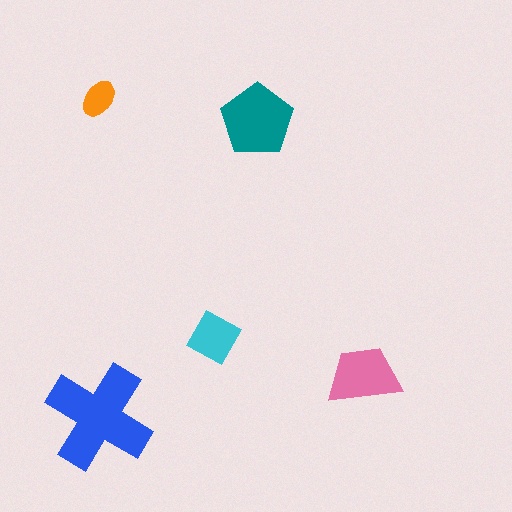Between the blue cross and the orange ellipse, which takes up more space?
The blue cross.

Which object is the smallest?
The orange ellipse.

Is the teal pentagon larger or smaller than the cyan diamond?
Larger.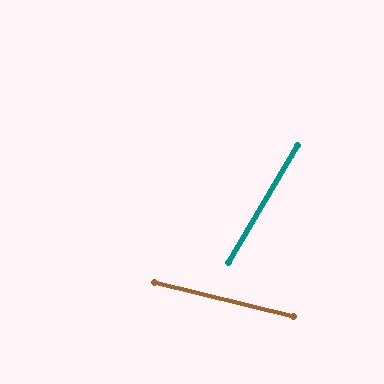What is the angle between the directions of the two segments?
Approximately 73 degrees.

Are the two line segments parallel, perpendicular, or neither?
Neither parallel nor perpendicular — they differ by about 73°.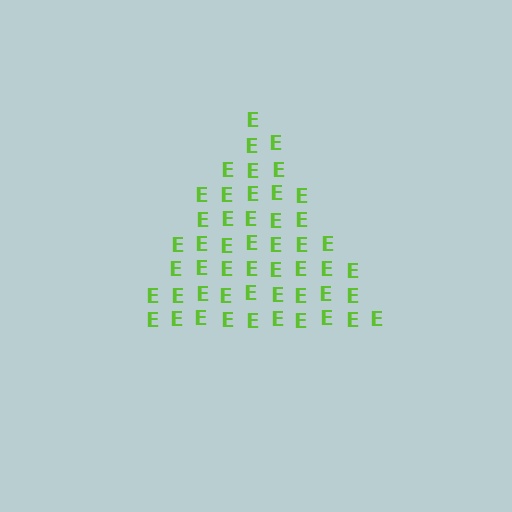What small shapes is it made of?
It is made of small letter E's.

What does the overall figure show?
The overall figure shows a triangle.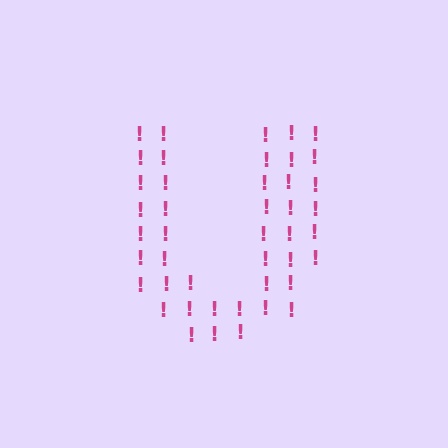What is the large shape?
The large shape is the letter U.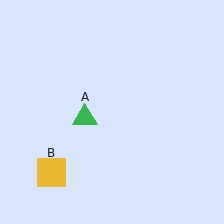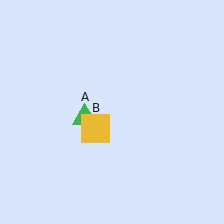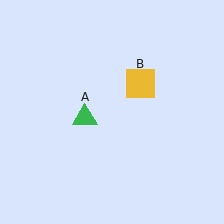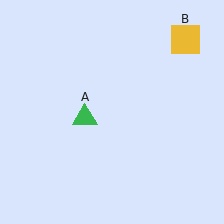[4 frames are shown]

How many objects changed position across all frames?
1 object changed position: yellow square (object B).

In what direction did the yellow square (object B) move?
The yellow square (object B) moved up and to the right.